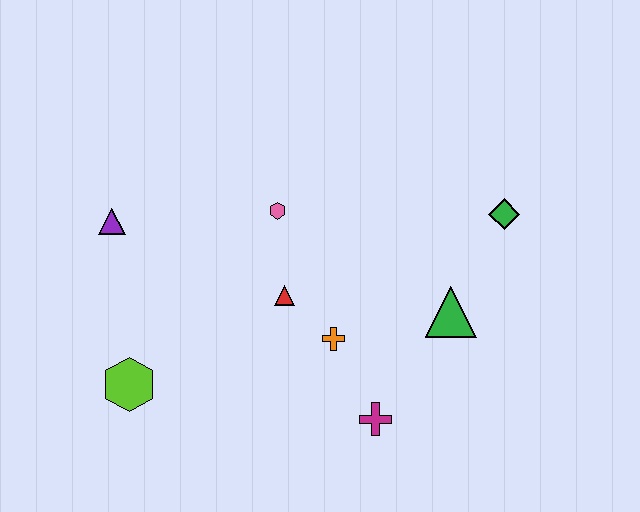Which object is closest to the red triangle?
The orange cross is closest to the red triangle.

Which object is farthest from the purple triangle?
The green diamond is farthest from the purple triangle.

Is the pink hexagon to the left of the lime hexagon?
No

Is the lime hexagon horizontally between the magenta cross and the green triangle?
No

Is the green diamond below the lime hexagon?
No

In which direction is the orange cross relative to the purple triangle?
The orange cross is to the right of the purple triangle.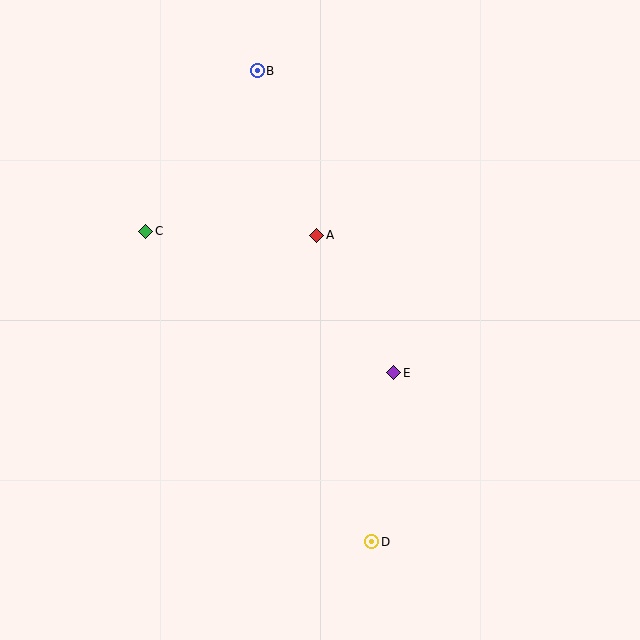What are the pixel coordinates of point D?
Point D is at (371, 542).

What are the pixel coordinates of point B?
Point B is at (257, 71).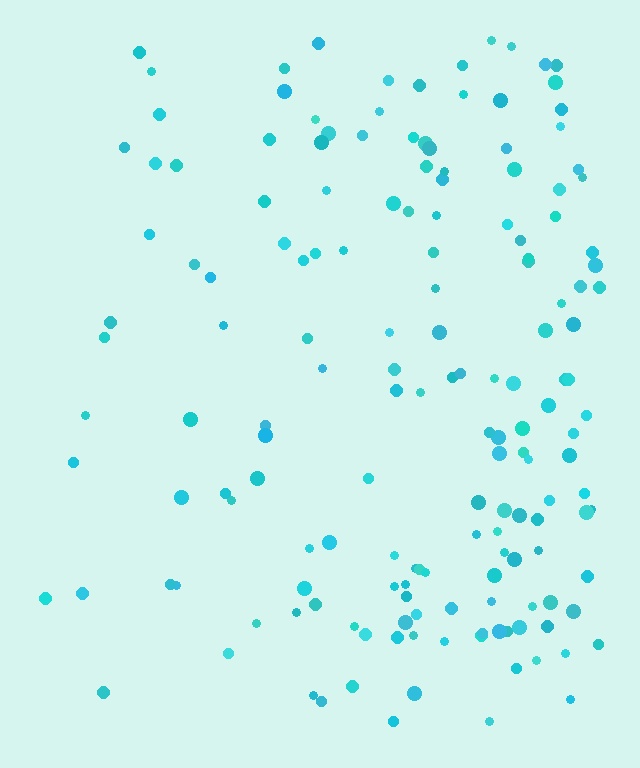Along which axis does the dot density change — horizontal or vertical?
Horizontal.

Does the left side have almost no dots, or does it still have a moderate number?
Still a moderate number, just noticeably fewer than the right.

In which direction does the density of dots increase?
From left to right, with the right side densest.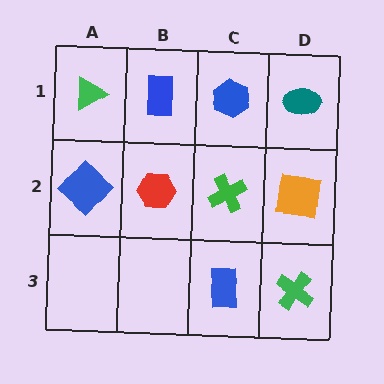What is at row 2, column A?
A blue diamond.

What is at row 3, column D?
A green cross.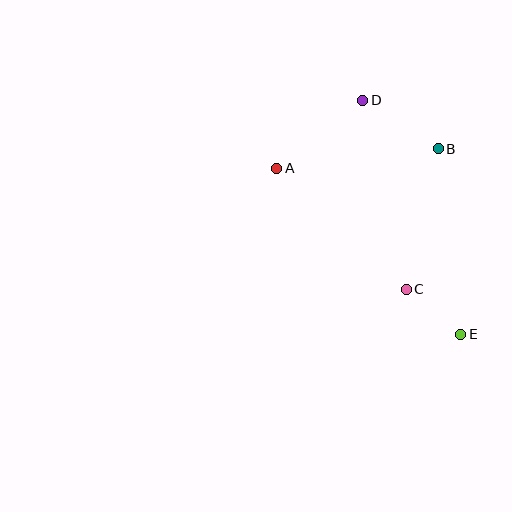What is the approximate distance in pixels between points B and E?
The distance between B and E is approximately 187 pixels.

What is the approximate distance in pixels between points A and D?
The distance between A and D is approximately 110 pixels.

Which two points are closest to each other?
Points C and E are closest to each other.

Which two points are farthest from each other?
Points D and E are farthest from each other.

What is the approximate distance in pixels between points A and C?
The distance between A and C is approximately 177 pixels.